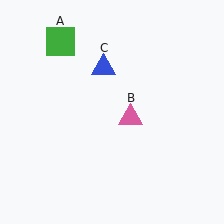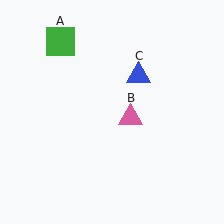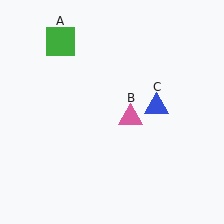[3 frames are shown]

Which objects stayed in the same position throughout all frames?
Green square (object A) and pink triangle (object B) remained stationary.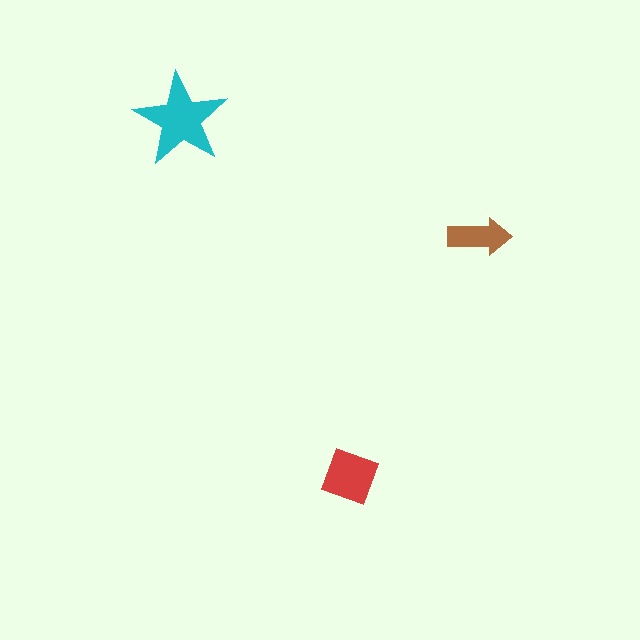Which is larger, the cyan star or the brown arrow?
The cyan star.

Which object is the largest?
The cyan star.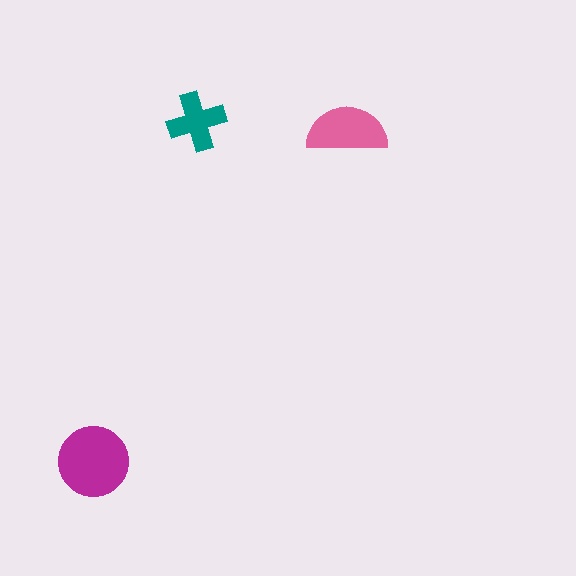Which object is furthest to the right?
The pink semicircle is rightmost.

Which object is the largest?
The magenta circle.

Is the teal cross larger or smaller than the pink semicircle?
Smaller.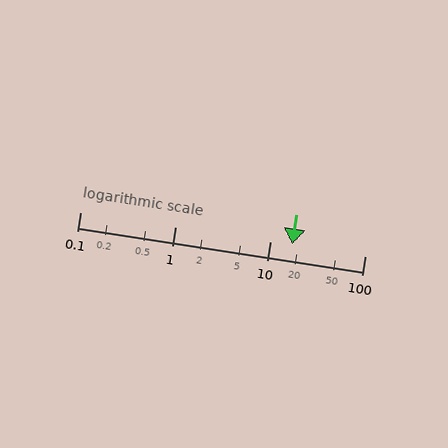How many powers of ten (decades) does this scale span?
The scale spans 3 decades, from 0.1 to 100.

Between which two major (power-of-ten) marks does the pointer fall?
The pointer is between 10 and 100.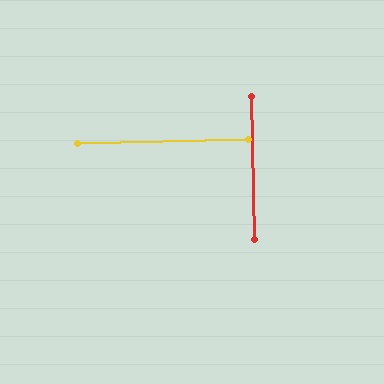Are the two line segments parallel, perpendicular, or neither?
Perpendicular — they meet at approximately 90°.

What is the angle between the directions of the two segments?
Approximately 90 degrees.